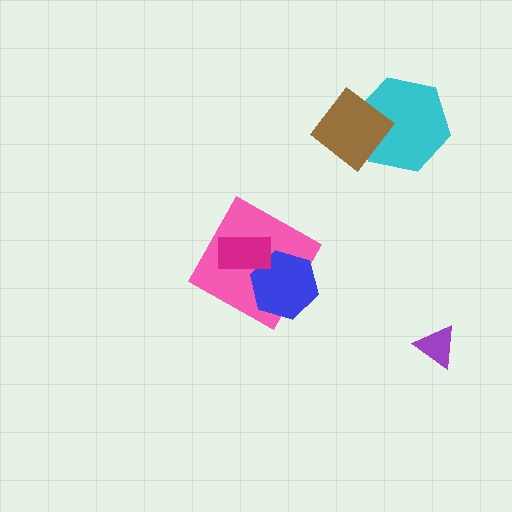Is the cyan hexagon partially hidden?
Yes, it is partially covered by another shape.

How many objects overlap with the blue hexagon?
2 objects overlap with the blue hexagon.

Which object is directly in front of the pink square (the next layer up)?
The blue hexagon is directly in front of the pink square.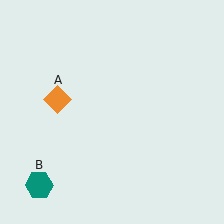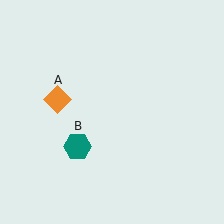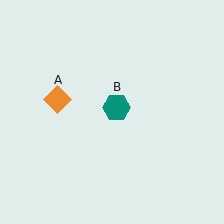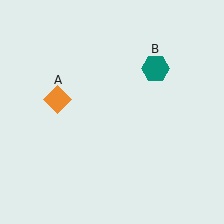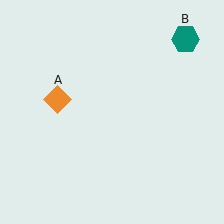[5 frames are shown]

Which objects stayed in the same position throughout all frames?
Orange diamond (object A) remained stationary.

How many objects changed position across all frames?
1 object changed position: teal hexagon (object B).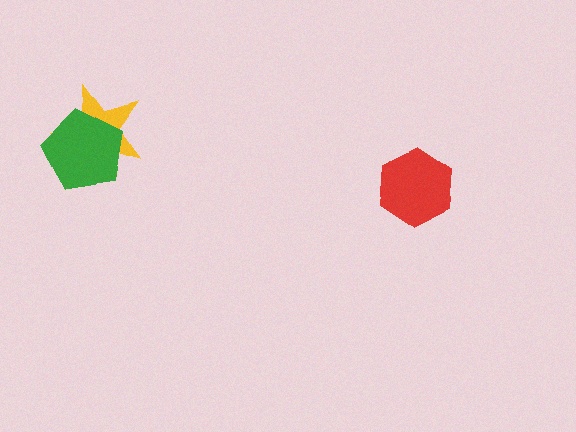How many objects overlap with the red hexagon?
0 objects overlap with the red hexagon.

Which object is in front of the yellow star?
The green pentagon is in front of the yellow star.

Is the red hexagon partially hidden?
No, no other shape covers it.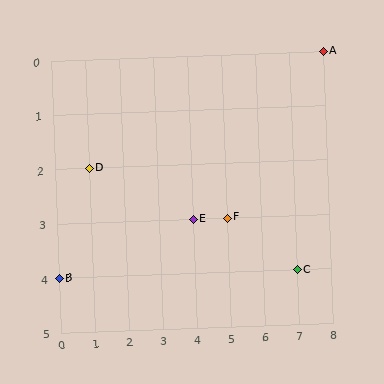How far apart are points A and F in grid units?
Points A and F are 3 columns and 3 rows apart (about 4.2 grid units diagonally).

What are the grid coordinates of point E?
Point E is at grid coordinates (4, 3).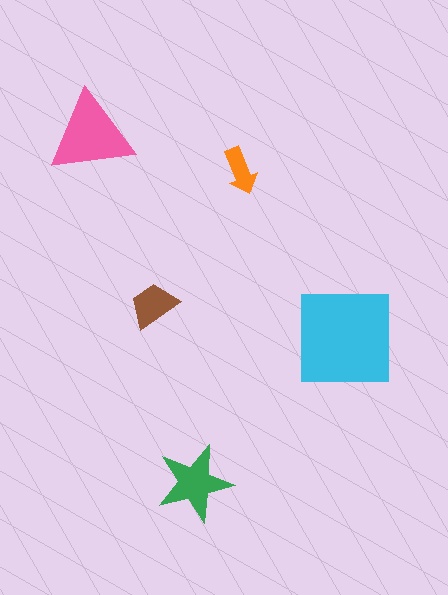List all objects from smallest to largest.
The orange arrow, the brown trapezoid, the green star, the pink triangle, the cyan square.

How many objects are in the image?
There are 5 objects in the image.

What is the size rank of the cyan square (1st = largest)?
1st.